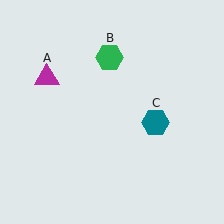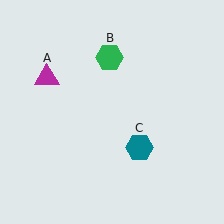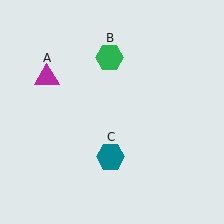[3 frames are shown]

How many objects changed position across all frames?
1 object changed position: teal hexagon (object C).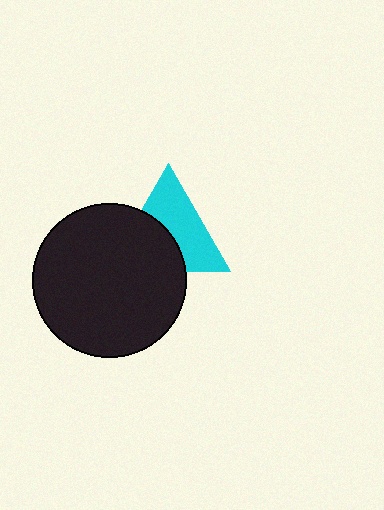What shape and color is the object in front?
The object in front is a black circle.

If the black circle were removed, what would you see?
You would see the complete cyan triangle.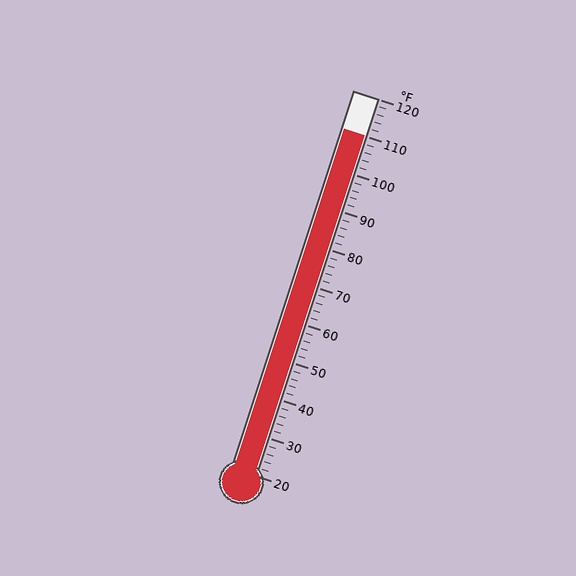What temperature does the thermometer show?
The thermometer shows approximately 110°F.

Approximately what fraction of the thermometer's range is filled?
The thermometer is filled to approximately 90% of its range.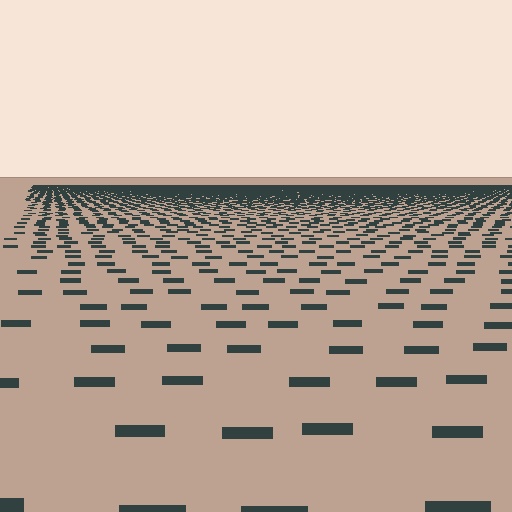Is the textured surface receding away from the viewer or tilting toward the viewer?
The surface is receding away from the viewer. Texture elements get smaller and denser toward the top.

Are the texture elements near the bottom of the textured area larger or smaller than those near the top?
Larger. Near the bottom, elements are closer to the viewer and appear at a bigger on-screen size.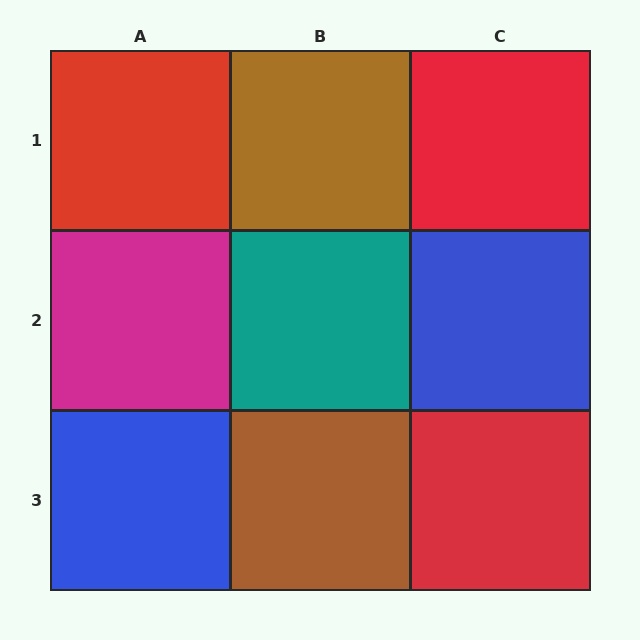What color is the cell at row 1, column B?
Brown.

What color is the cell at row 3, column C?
Red.